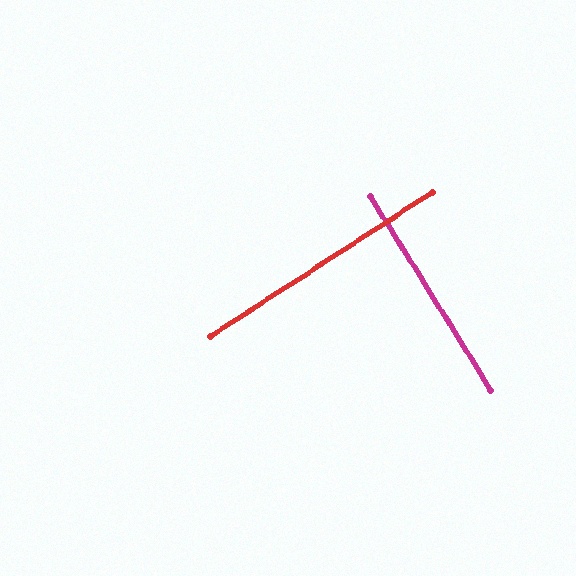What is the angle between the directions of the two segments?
Approximately 89 degrees.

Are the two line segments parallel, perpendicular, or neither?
Perpendicular — they meet at approximately 89°.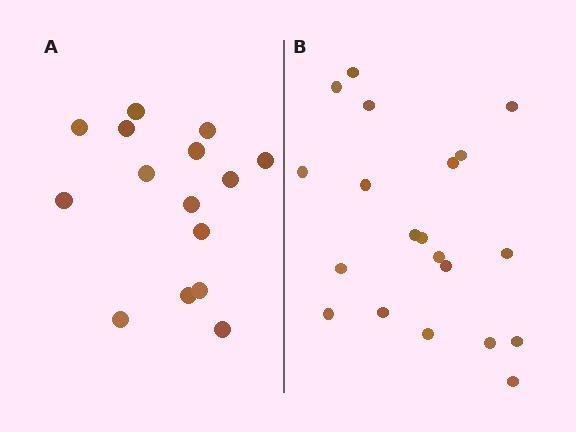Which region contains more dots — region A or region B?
Region B (the right region) has more dots.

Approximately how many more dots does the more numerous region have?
Region B has about 5 more dots than region A.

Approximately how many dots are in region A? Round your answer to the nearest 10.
About 20 dots. (The exact count is 15, which rounds to 20.)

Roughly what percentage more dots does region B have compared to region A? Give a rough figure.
About 35% more.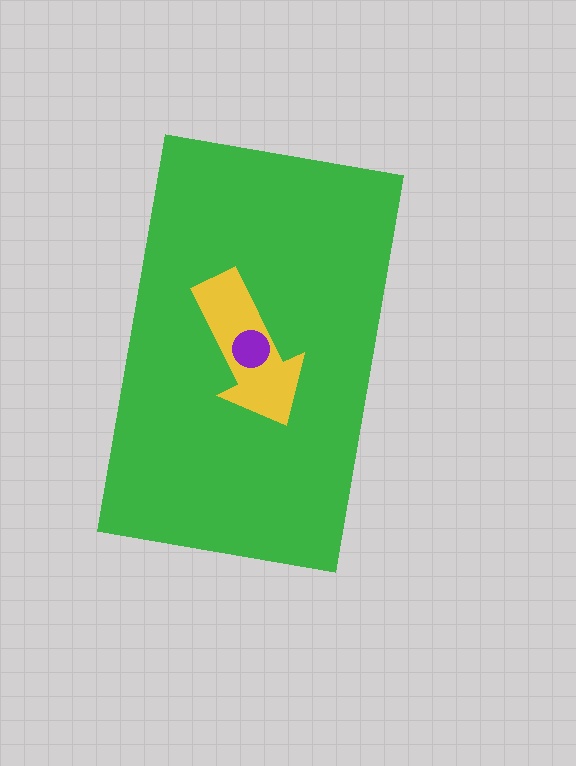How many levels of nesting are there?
3.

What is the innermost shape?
The purple circle.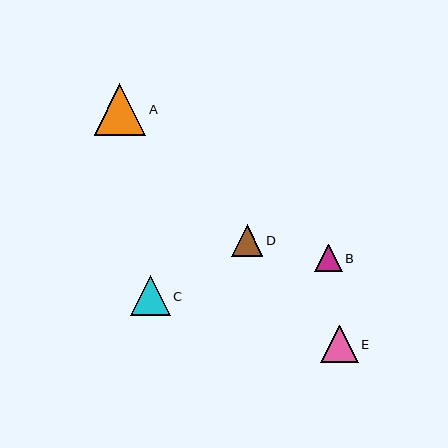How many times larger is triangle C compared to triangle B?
Triangle C is approximately 1.4 times the size of triangle B.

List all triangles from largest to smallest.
From largest to smallest: A, C, E, D, B.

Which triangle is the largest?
Triangle A is the largest with a size of approximately 52 pixels.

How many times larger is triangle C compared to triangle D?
Triangle C is approximately 1.3 times the size of triangle D.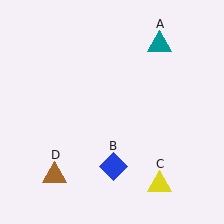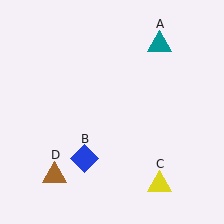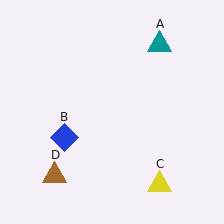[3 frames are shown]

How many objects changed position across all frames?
1 object changed position: blue diamond (object B).